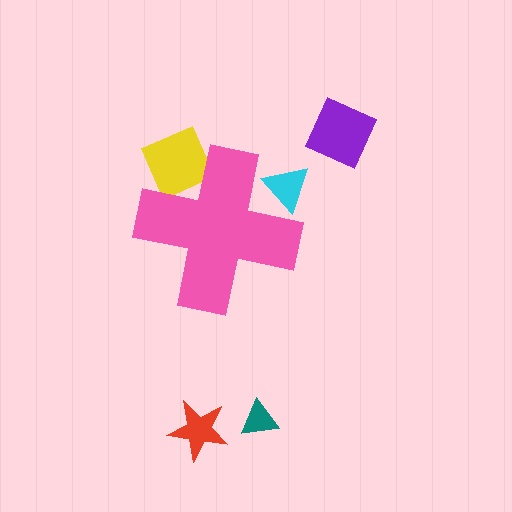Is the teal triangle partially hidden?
No, the teal triangle is fully visible.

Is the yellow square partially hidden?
Yes, the yellow square is partially hidden behind the pink cross.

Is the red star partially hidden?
No, the red star is fully visible.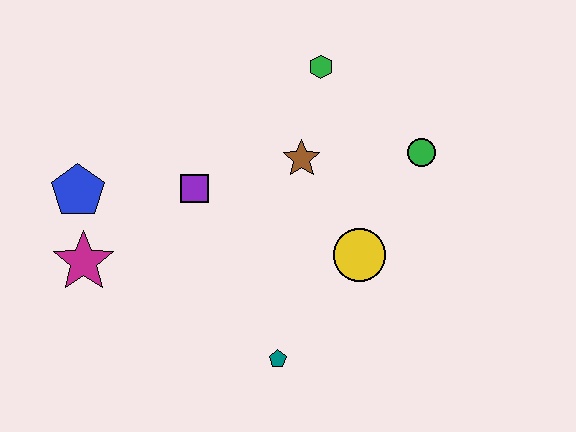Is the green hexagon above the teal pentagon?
Yes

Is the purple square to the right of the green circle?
No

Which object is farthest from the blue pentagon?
The green circle is farthest from the blue pentagon.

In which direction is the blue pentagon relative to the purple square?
The blue pentagon is to the left of the purple square.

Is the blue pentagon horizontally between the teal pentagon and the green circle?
No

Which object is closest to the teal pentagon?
The yellow circle is closest to the teal pentagon.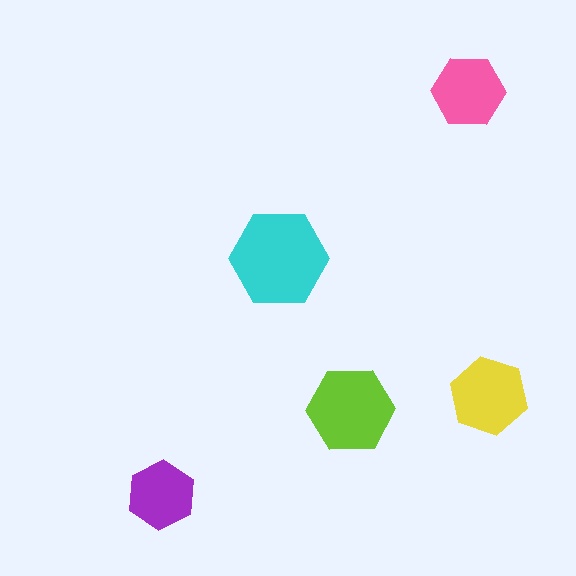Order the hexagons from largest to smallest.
the cyan one, the lime one, the yellow one, the pink one, the purple one.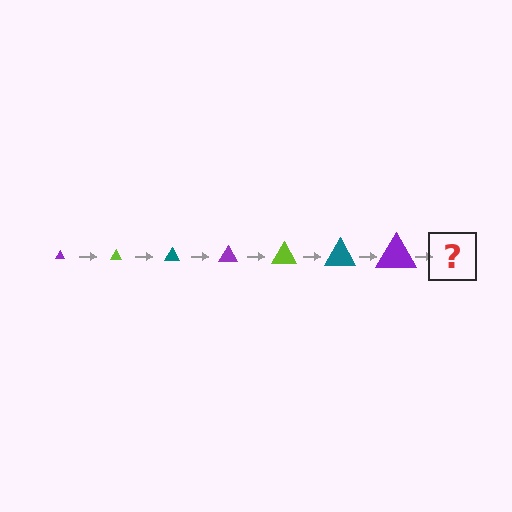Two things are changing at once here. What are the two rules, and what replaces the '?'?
The two rules are that the triangle grows larger each step and the color cycles through purple, lime, and teal. The '?' should be a lime triangle, larger than the previous one.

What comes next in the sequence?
The next element should be a lime triangle, larger than the previous one.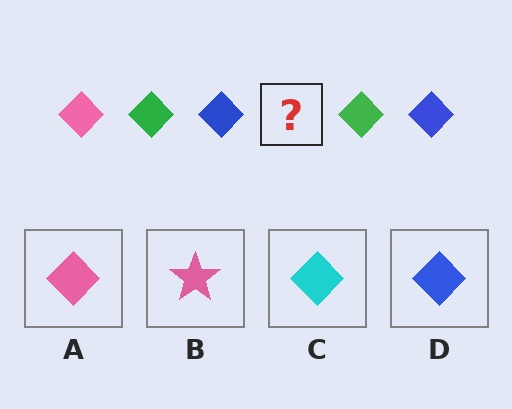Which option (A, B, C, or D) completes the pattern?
A.